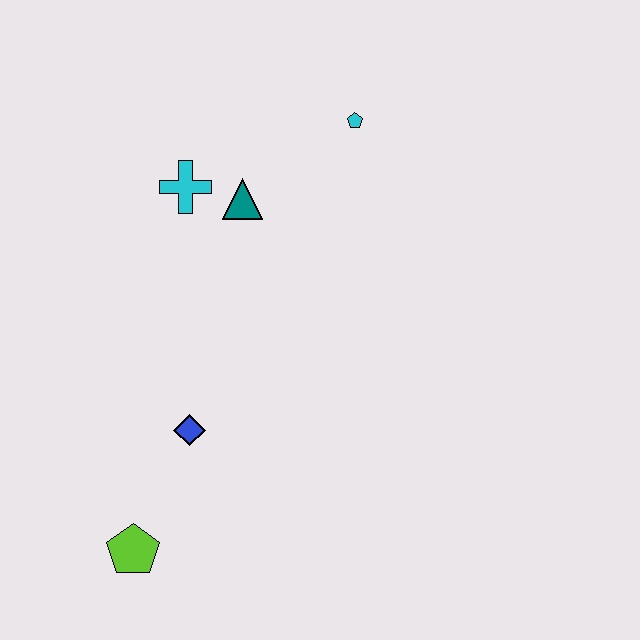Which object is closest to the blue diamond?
The lime pentagon is closest to the blue diamond.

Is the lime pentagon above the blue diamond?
No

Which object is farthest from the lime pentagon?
The cyan pentagon is farthest from the lime pentagon.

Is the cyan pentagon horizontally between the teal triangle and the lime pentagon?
No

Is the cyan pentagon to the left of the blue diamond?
No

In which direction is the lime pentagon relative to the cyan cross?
The lime pentagon is below the cyan cross.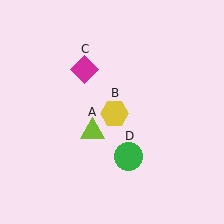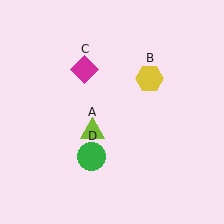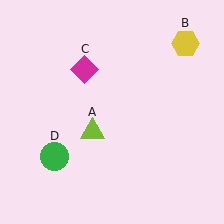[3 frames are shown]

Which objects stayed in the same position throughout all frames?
Lime triangle (object A) and magenta diamond (object C) remained stationary.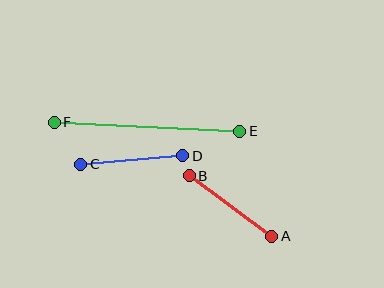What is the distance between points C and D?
The distance is approximately 102 pixels.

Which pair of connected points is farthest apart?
Points E and F are farthest apart.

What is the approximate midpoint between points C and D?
The midpoint is at approximately (132, 160) pixels.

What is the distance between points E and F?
The distance is approximately 186 pixels.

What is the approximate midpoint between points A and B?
The midpoint is at approximately (231, 206) pixels.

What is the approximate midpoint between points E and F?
The midpoint is at approximately (147, 127) pixels.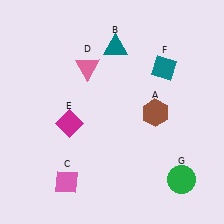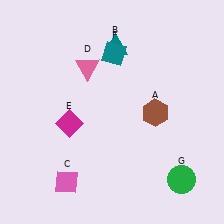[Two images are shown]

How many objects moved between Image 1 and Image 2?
1 object moved between the two images.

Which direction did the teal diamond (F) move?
The teal diamond (F) moved left.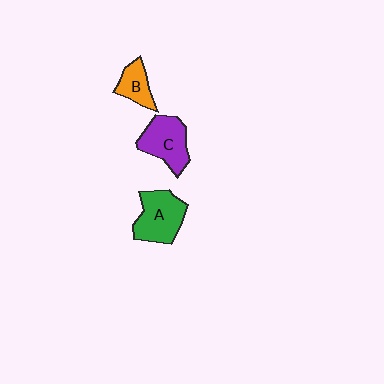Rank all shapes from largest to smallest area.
From largest to smallest: A (green), C (purple), B (orange).